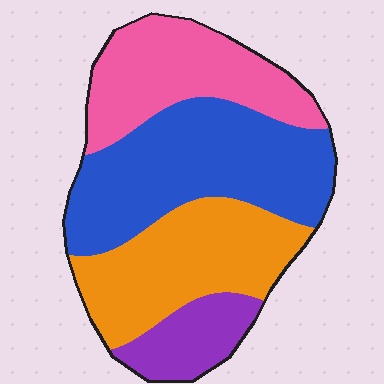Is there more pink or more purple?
Pink.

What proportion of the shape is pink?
Pink takes up about one quarter (1/4) of the shape.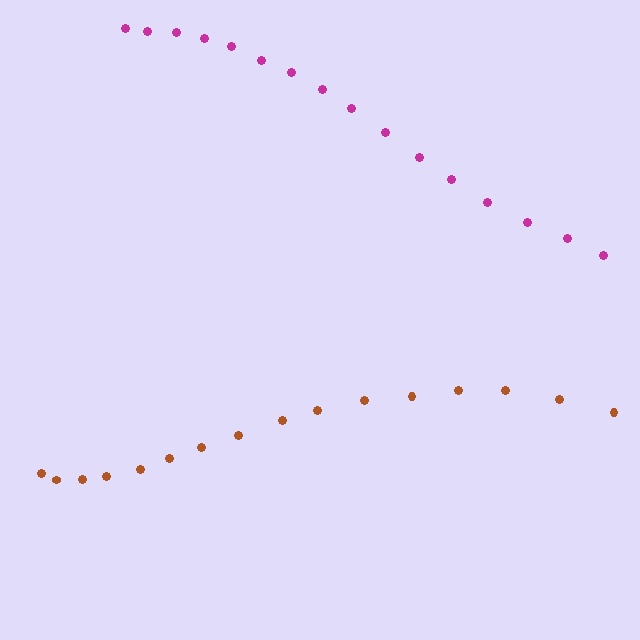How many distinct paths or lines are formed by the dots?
There are 2 distinct paths.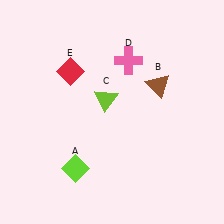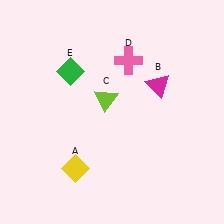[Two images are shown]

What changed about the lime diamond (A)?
In Image 1, A is lime. In Image 2, it changed to yellow.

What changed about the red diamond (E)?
In Image 1, E is red. In Image 2, it changed to green.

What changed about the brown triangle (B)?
In Image 1, B is brown. In Image 2, it changed to magenta.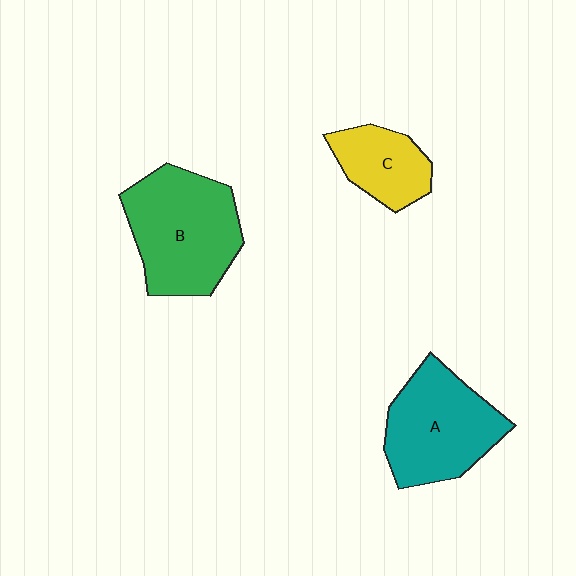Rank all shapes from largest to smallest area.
From largest to smallest: B (green), A (teal), C (yellow).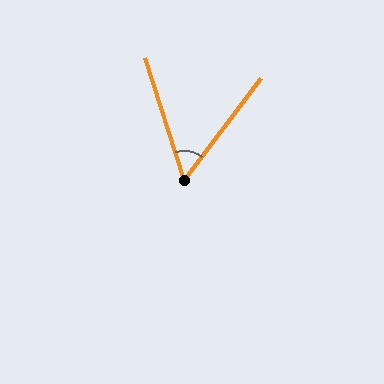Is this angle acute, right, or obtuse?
It is acute.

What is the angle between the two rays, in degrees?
Approximately 55 degrees.